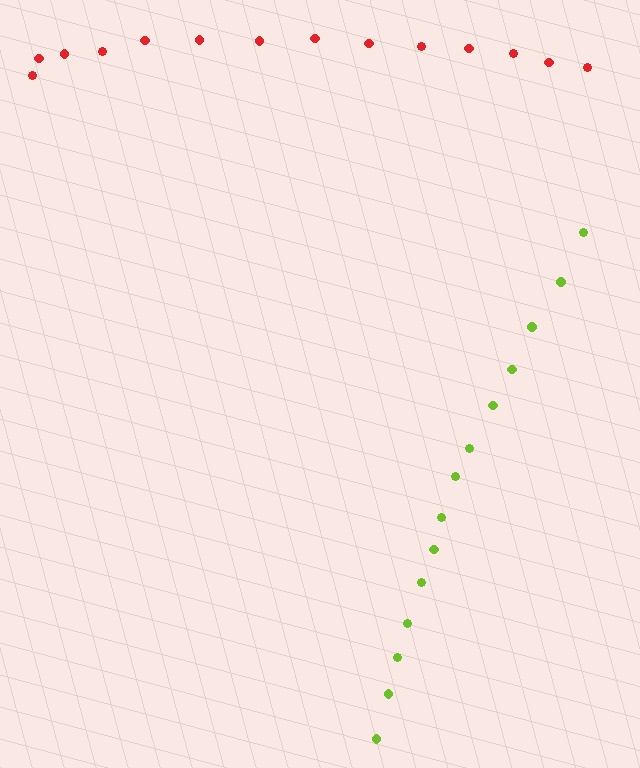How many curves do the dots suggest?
There are 2 distinct paths.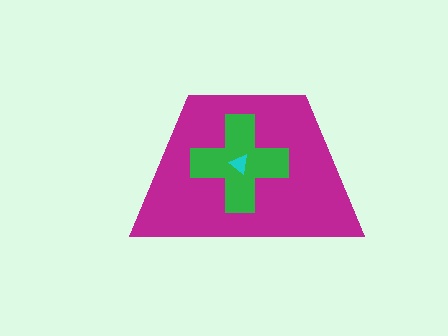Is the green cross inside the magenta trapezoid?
Yes.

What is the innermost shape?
The cyan triangle.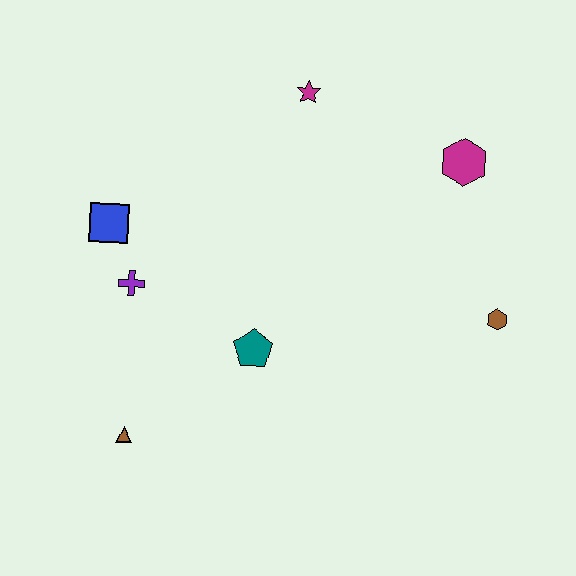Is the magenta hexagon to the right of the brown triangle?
Yes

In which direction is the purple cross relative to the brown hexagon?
The purple cross is to the left of the brown hexagon.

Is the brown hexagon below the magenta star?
Yes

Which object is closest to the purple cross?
The blue square is closest to the purple cross.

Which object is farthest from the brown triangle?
The magenta hexagon is farthest from the brown triangle.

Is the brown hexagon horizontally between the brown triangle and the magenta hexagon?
No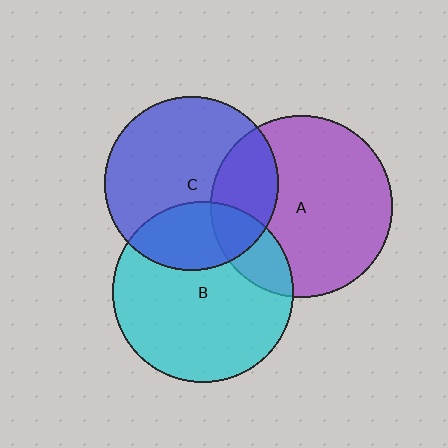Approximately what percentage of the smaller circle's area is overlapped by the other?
Approximately 15%.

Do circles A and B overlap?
Yes.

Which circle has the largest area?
Circle A (purple).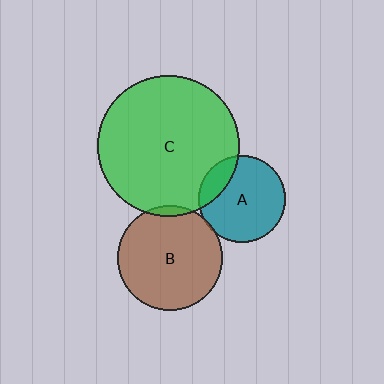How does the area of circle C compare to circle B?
Approximately 1.8 times.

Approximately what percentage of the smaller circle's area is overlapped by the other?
Approximately 5%.